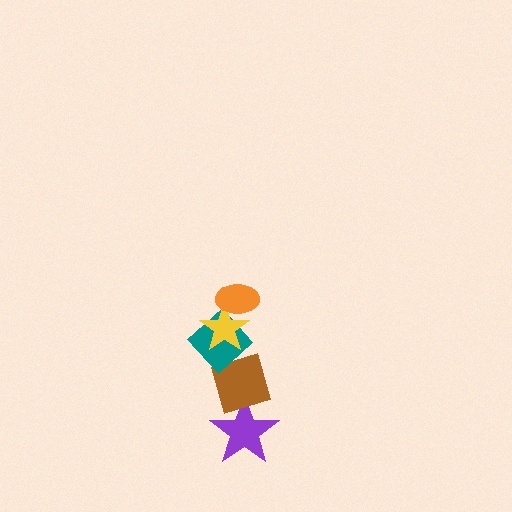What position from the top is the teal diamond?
The teal diamond is 3rd from the top.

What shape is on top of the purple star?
The brown diamond is on top of the purple star.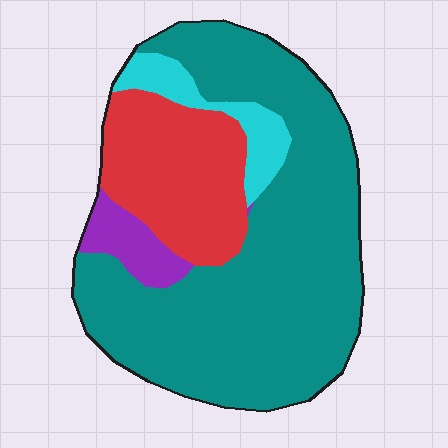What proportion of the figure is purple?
Purple covers around 5% of the figure.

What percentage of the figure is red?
Red takes up about one fifth (1/5) of the figure.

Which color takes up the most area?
Teal, at roughly 65%.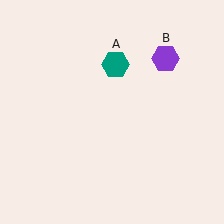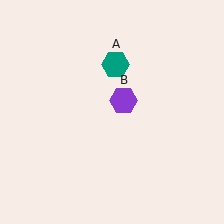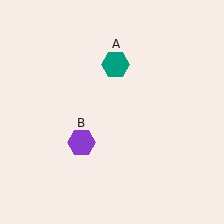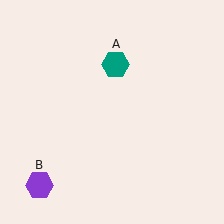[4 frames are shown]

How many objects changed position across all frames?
1 object changed position: purple hexagon (object B).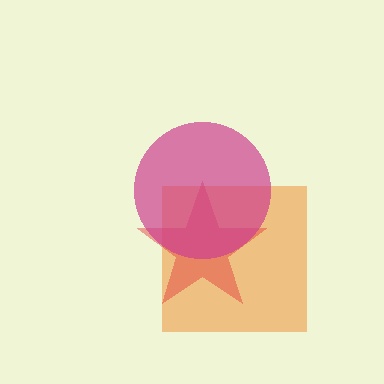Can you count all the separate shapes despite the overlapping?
Yes, there are 3 separate shapes.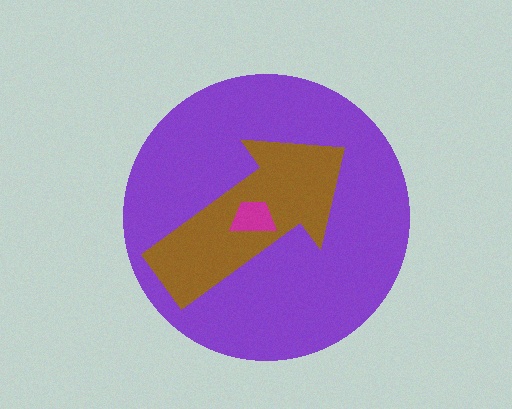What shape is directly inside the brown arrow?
The magenta trapezoid.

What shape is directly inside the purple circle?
The brown arrow.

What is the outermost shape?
The purple circle.